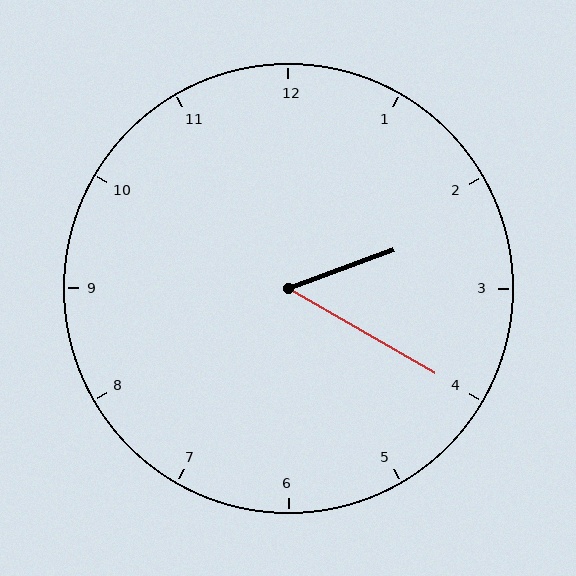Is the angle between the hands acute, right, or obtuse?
It is acute.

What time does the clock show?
2:20.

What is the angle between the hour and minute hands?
Approximately 50 degrees.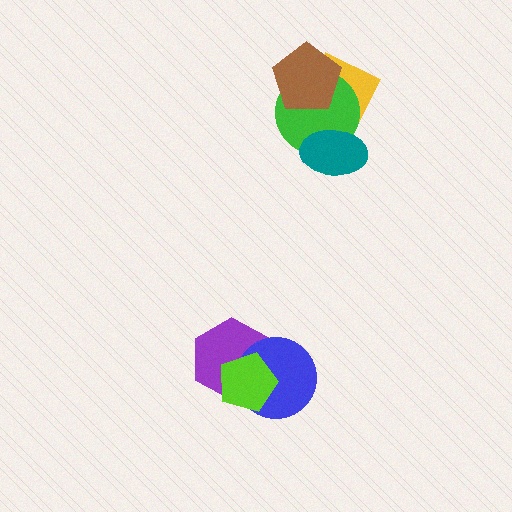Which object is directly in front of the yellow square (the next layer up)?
The green circle is directly in front of the yellow square.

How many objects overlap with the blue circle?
2 objects overlap with the blue circle.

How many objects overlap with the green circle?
3 objects overlap with the green circle.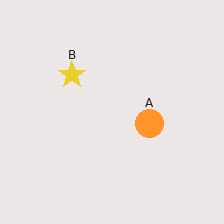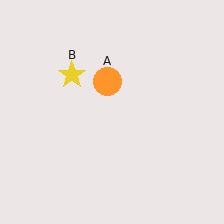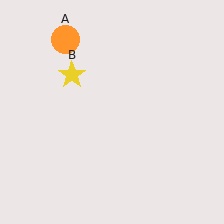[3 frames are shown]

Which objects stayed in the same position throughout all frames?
Yellow star (object B) remained stationary.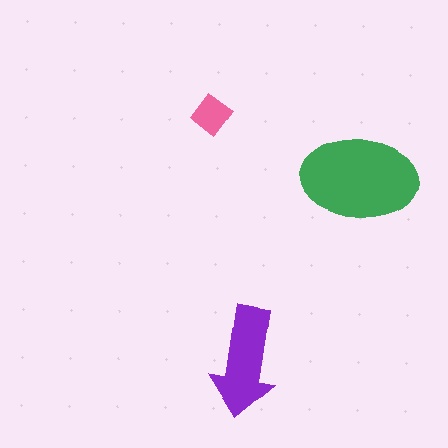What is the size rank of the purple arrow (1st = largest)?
2nd.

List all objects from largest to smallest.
The green ellipse, the purple arrow, the pink diamond.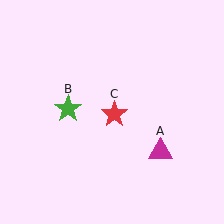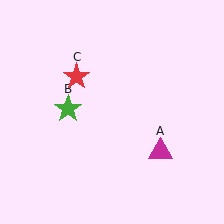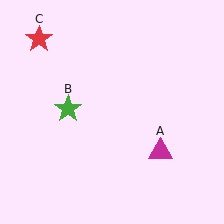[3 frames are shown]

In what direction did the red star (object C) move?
The red star (object C) moved up and to the left.